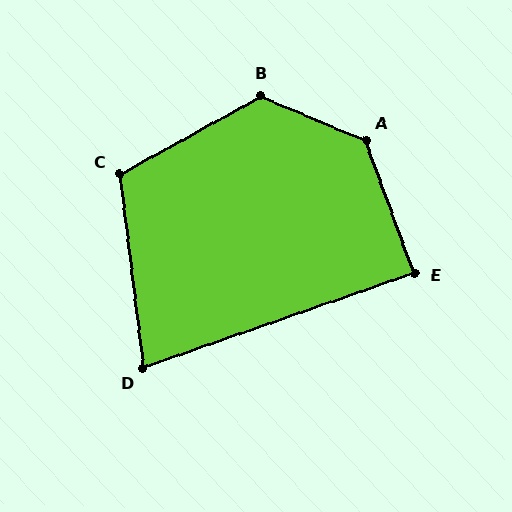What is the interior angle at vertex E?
Approximately 89 degrees (approximately right).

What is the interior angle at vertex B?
Approximately 129 degrees (obtuse).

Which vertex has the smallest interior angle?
D, at approximately 78 degrees.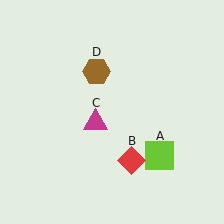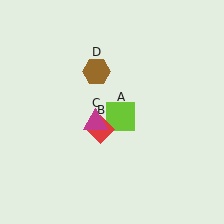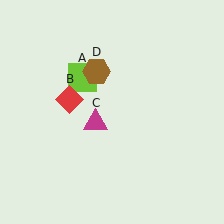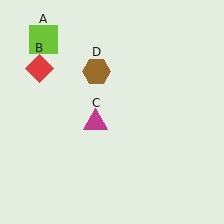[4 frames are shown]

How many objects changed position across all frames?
2 objects changed position: lime square (object A), red diamond (object B).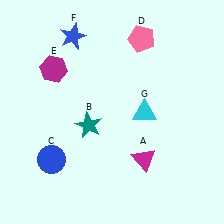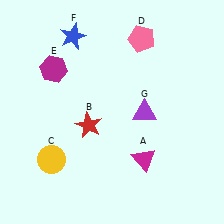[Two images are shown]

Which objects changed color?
B changed from teal to red. C changed from blue to yellow. G changed from cyan to purple.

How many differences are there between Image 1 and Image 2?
There are 3 differences between the two images.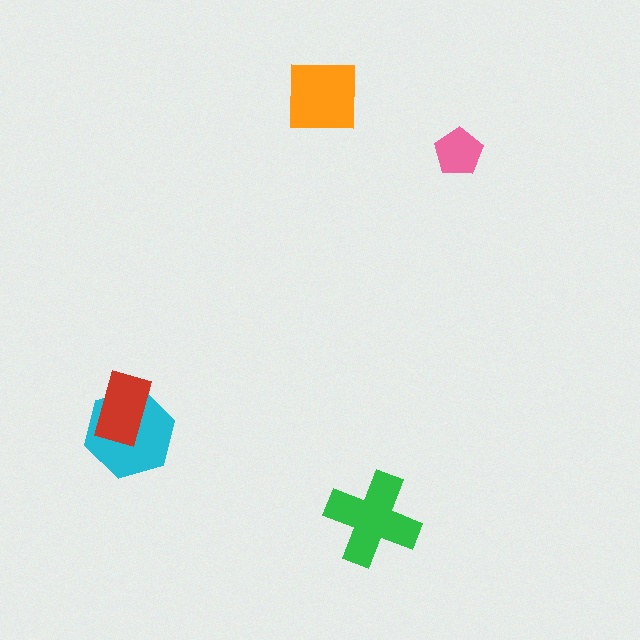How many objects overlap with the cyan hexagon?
1 object overlaps with the cyan hexagon.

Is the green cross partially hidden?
No, no other shape covers it.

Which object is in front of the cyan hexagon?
The red rectangle is in front of the cyan hexagon.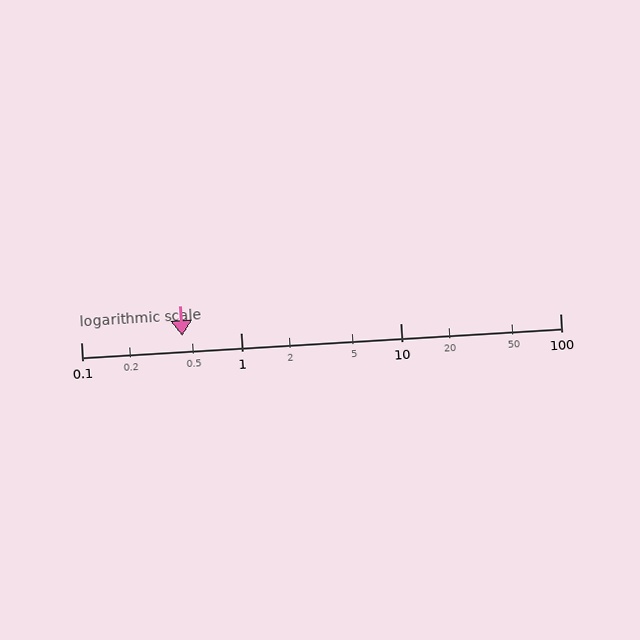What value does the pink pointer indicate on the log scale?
The pointer indicates approximately 0.43.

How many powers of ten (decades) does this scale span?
The scale spans 3 decades, from 0.1 to 100.